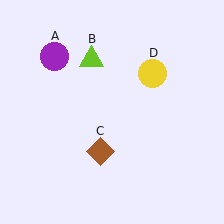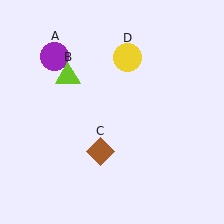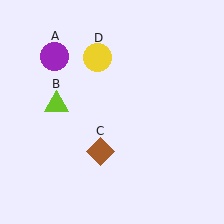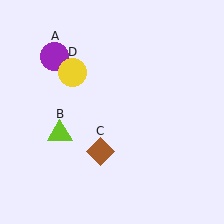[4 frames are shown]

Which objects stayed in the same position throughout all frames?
Purple circle (object A) and brown diamond (object C) remained stationary.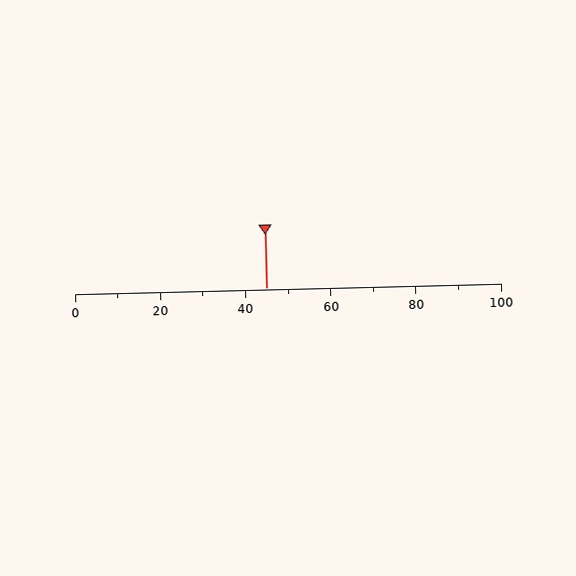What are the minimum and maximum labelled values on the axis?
The axis runs from 0 to 100.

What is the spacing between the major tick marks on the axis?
The major ticks are spaced 20 apart.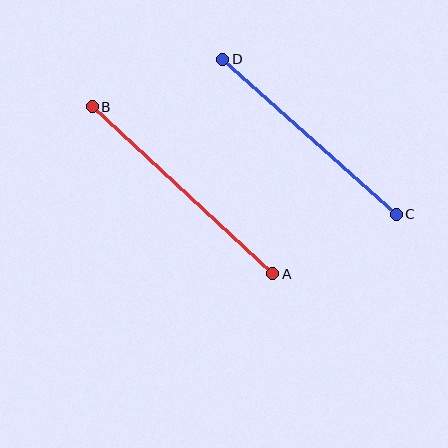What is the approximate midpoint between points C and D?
The midpoint is at approximately (310, 137) pixels.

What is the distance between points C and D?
The distance is approximately 233 pixels.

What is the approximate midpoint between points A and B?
The midpoint is at approximately (182, 190) pixels.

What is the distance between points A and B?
The distance is approximately 246 pixels.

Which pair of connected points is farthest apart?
Points A and B are farthest apart.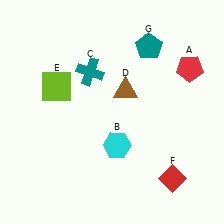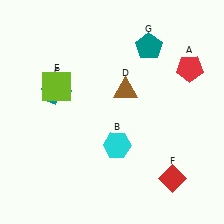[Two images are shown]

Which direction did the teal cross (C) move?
The teal cross (C) moved left.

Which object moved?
The teal cross (C) moved left.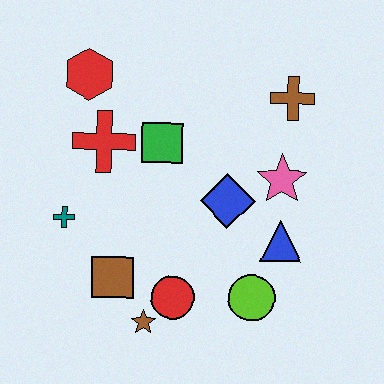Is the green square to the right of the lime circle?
No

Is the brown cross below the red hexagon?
Yes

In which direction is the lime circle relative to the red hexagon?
The lime circle is below the red hexagon.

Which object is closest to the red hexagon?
The red cross is closest to the red hexagon.